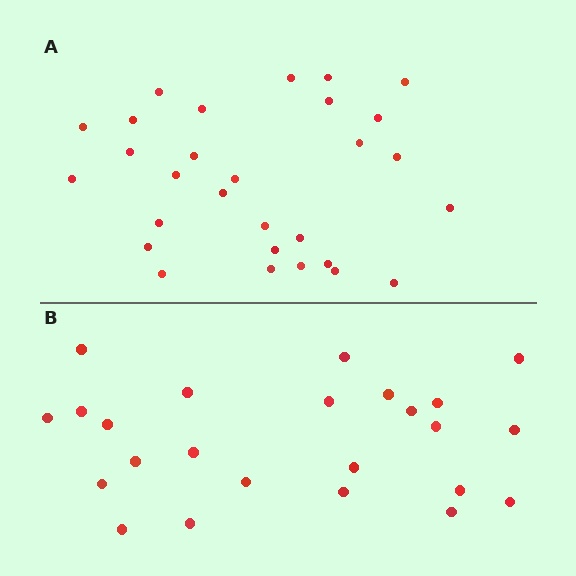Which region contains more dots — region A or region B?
Region A (the top region) has more dots.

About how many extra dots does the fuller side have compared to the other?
Region A has about 5 more dots than region B.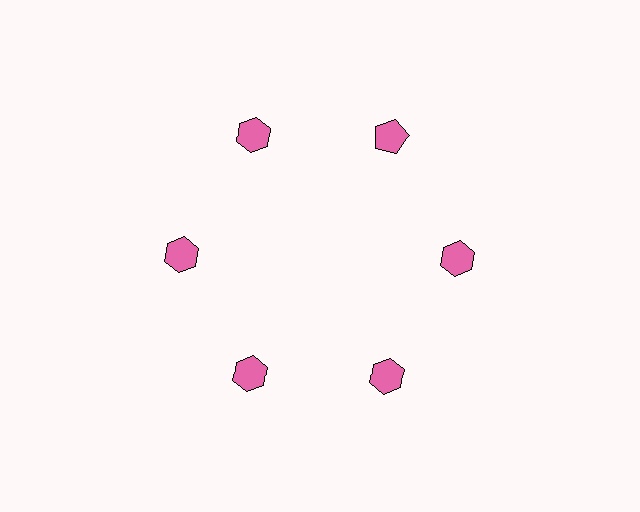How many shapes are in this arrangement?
There are 6 shapes arranged in a ring pattern.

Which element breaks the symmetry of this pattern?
The pink pentagon at roughly the 1 o'clock position breaks the symmetry. All other shapes are pink hexagons.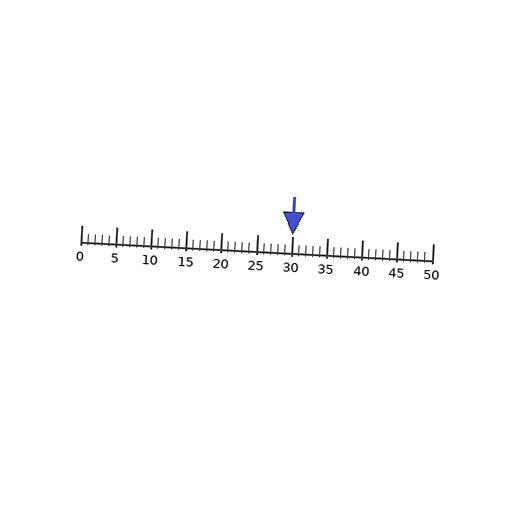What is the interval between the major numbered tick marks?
The major tick marks are spaced 5 units apart.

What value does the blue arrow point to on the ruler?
The blue arrow points to approximately 30.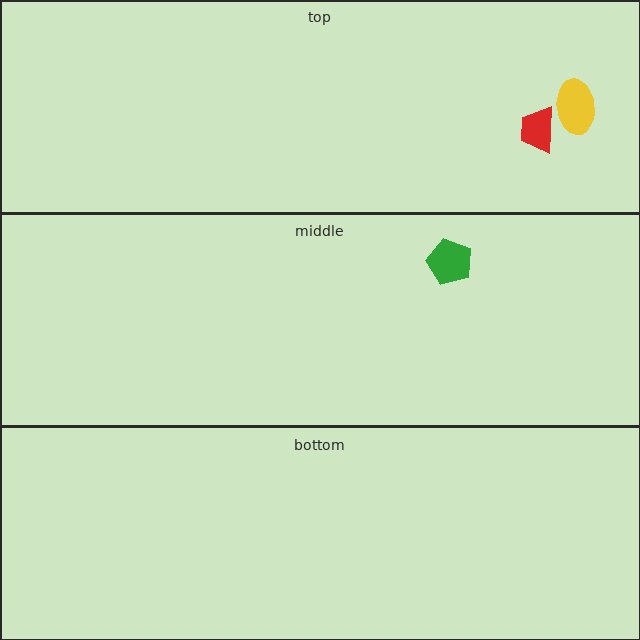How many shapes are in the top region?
2.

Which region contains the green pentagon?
The middle region.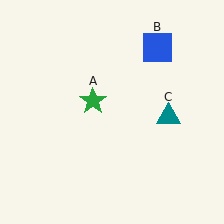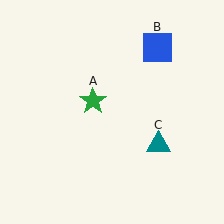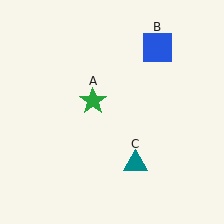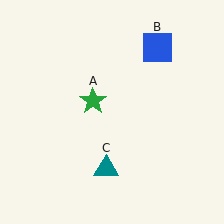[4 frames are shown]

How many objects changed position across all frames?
1 object changed position: teal triangle (object C).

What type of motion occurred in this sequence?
The teal triangle (object C) rotated clockwise around the center of the scene.